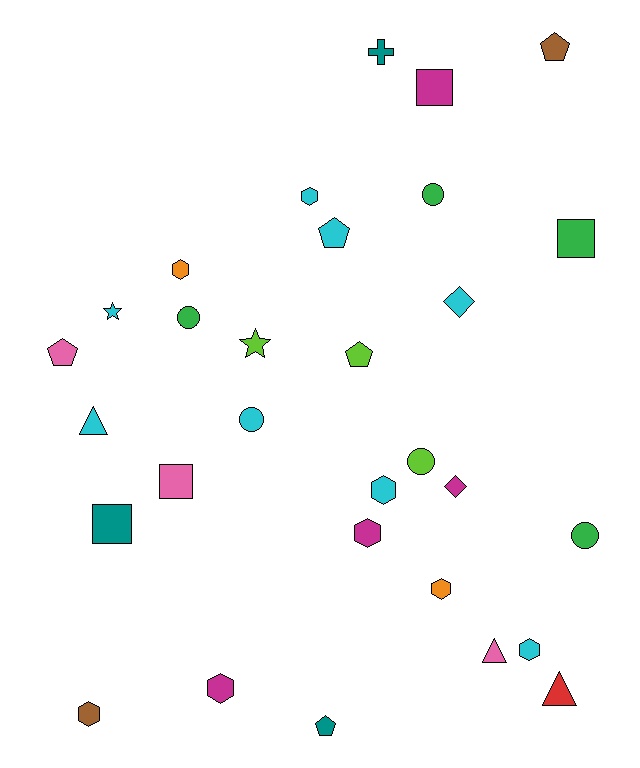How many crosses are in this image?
There is 1 cross.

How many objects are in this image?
There are 30 objects.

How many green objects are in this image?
There are 4 green objects.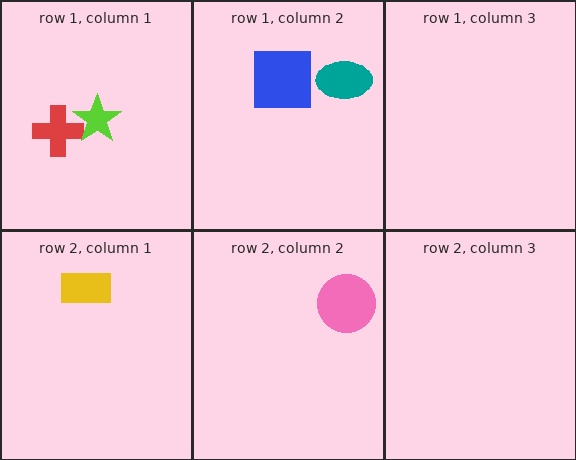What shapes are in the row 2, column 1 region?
The yellow rectangle.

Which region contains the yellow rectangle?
The row 2, column 1 region.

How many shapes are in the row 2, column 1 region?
1.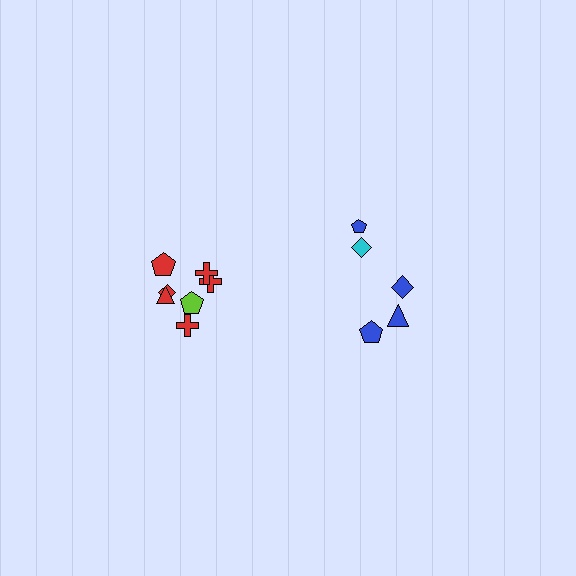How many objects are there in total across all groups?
There are 12 objects.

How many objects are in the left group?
There are 7 objects.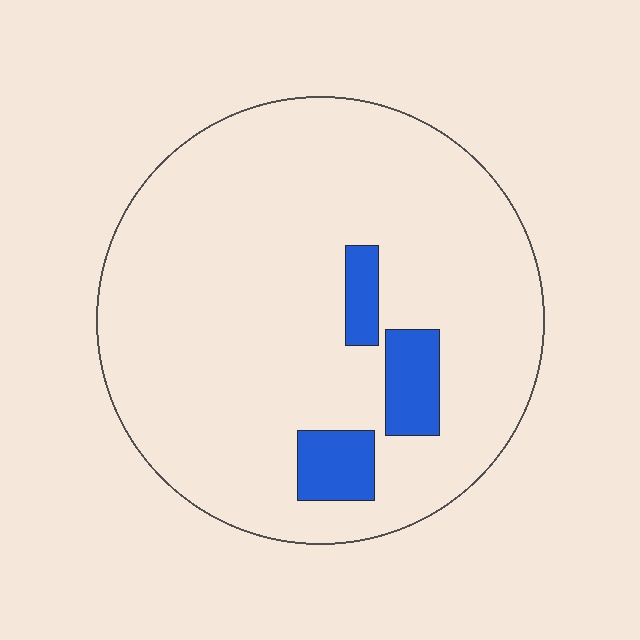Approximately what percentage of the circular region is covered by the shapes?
Approximately 10%.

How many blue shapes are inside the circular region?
3.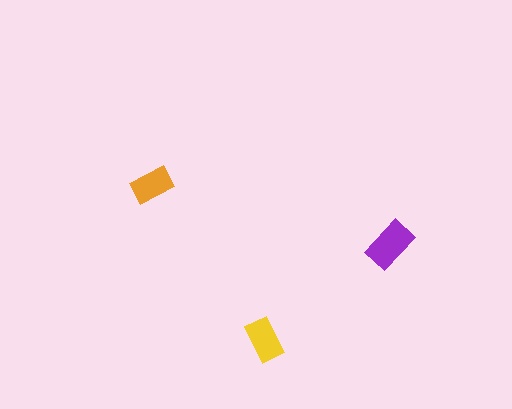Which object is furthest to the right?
The purple rectangle is rightmost.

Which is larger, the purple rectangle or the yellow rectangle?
The purple one.